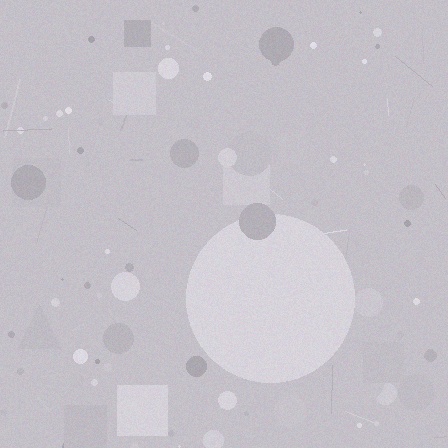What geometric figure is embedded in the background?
A circle is embedded in the background.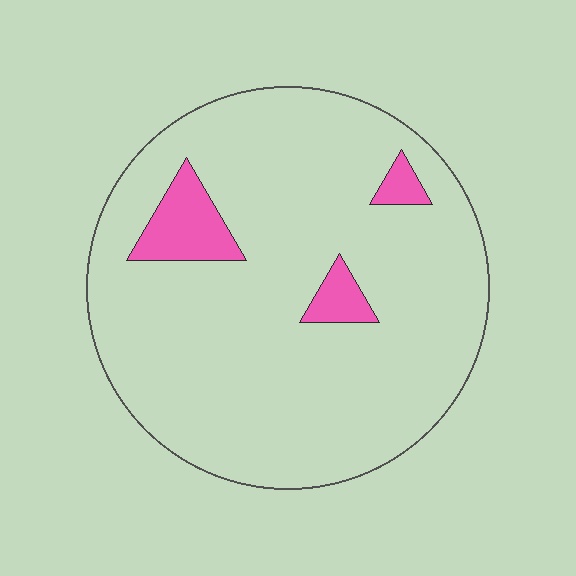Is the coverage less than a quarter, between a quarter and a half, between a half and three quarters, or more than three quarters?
Less than a quarter.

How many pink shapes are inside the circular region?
3.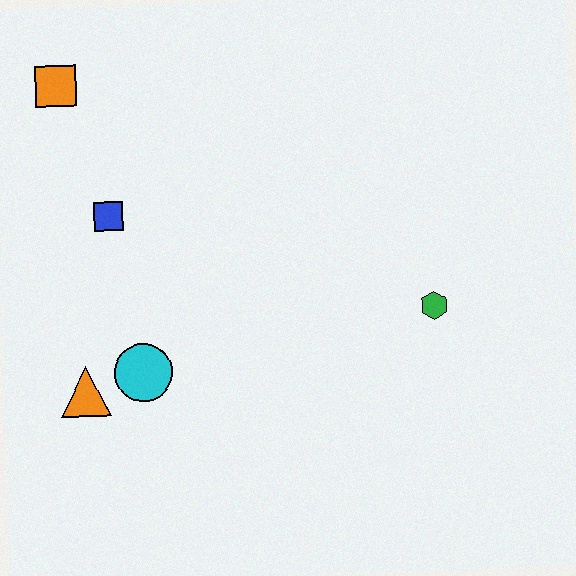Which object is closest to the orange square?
The blue square is closest to the orange square.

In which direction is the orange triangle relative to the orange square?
The orange triangle is below the orange square.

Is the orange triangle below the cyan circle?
Yes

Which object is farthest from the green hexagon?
The orange square is farthest from the green hexagon.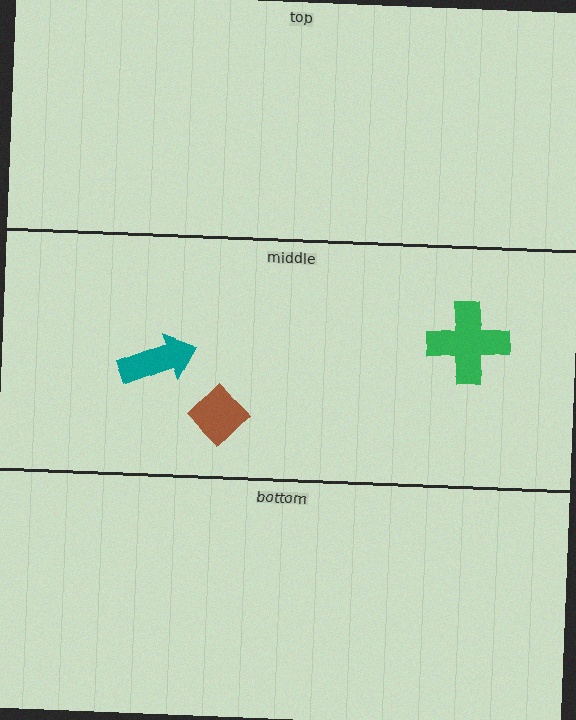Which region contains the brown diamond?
The middle region.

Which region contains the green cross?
The middle region.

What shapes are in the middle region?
The teal arrow, the brown diamond, the green cross.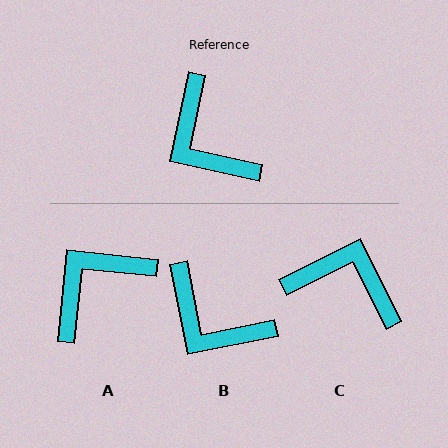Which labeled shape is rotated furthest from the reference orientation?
C, about 141 degrees away.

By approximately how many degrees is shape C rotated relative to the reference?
Approximately 141 degrees clockwise.